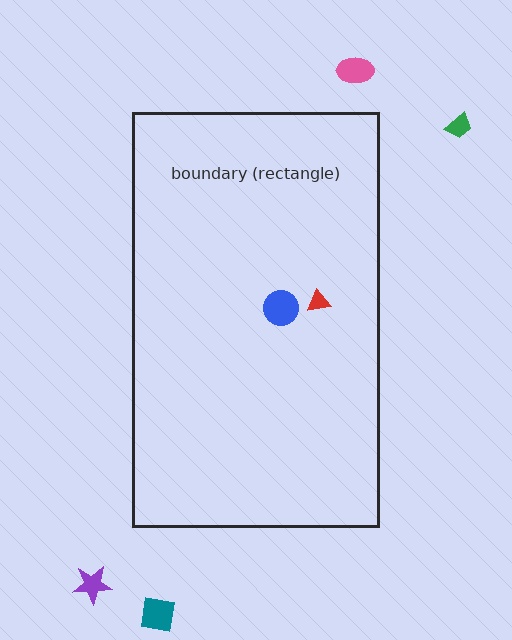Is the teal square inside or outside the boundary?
Outside.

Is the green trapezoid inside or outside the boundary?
Outside.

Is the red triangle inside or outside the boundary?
Inside.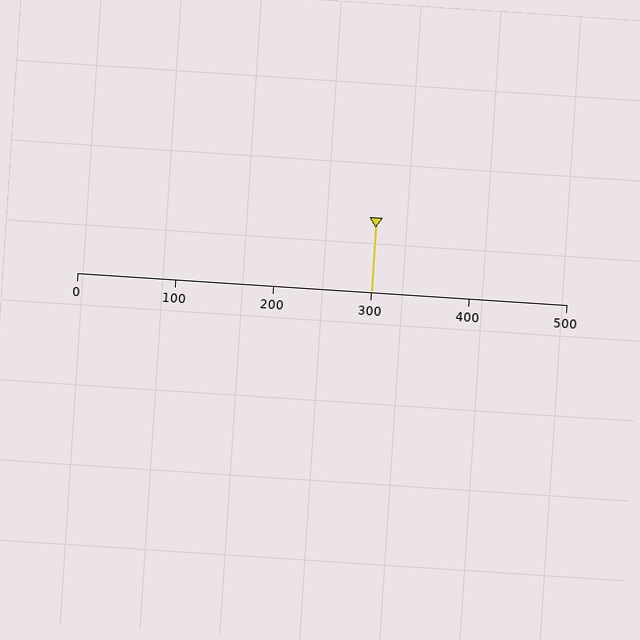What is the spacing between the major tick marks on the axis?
The major ticks are spaced 100 apart.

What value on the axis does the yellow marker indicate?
The marker indicates approximately 300.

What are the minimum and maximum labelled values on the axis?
The axis runs from 0 to 500.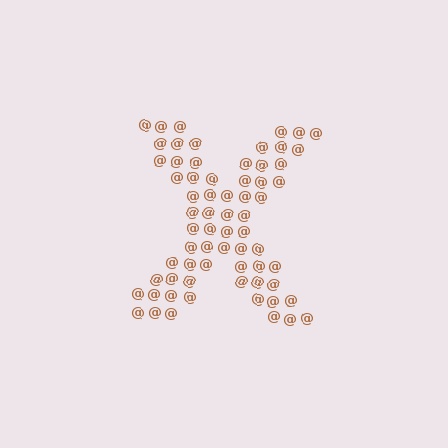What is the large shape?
The large shape is the letter X.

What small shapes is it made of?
It is made of small at signs.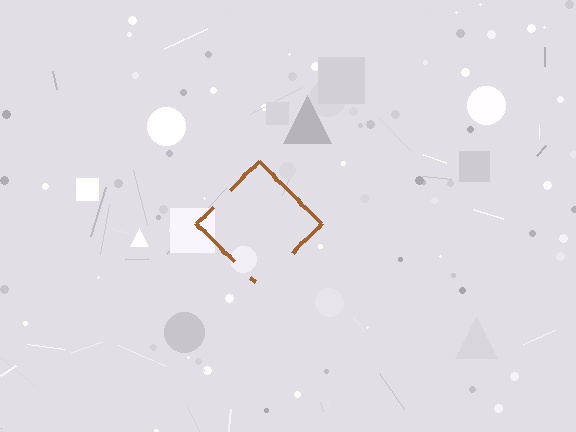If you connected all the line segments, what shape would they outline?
They would outline a diamond.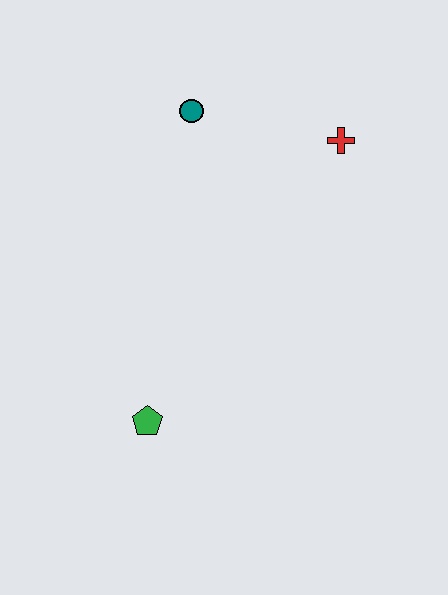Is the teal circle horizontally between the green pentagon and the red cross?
Yes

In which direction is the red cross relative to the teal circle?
The red cross is to the right of the teal circle.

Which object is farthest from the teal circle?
The green pentagon is farthest from the teal circle.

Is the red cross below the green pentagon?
No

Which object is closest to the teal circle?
The red cross is closest to the teal circle.